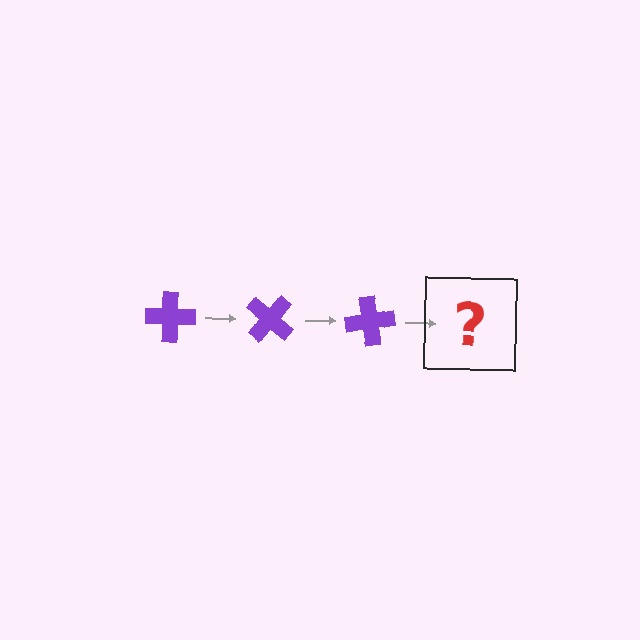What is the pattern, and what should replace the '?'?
The pattern is that the cross rotates 40 degrees each step. The '?' should be a purple cross rotated 120 degrees.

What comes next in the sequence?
The next element should be a purple cross rotated 120 degrees.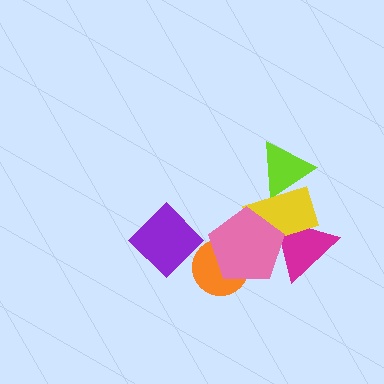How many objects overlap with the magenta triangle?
2 objects overlap with the magenta triangle.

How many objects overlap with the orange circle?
1 object overlaps with the orange circle.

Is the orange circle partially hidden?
Yes, it is partially covered by another shape.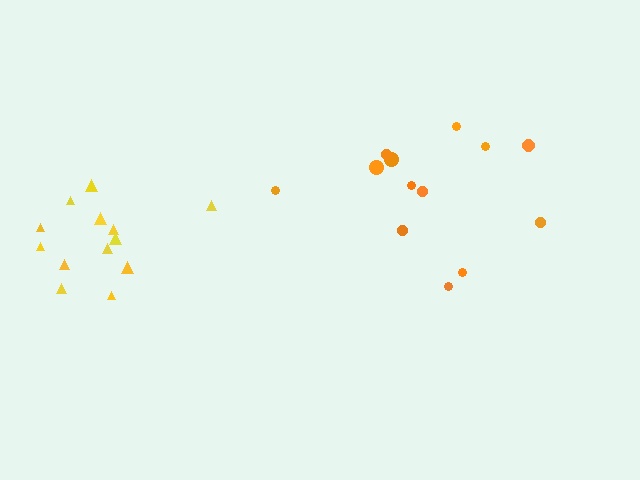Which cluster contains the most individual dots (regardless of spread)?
Yellow (14).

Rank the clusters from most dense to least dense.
yellow, orange.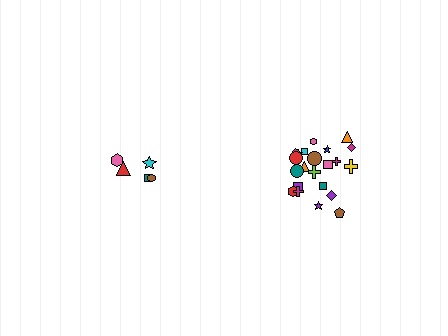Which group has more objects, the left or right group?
The right group.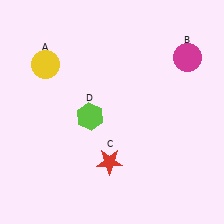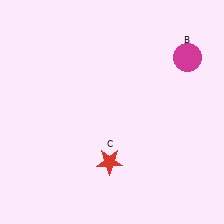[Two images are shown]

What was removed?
The lime hexagon (D), the yellow circle (A) were removed in Image 2.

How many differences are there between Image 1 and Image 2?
There are 2 differences between the two images.